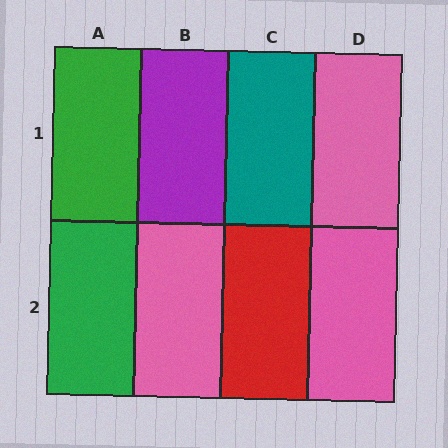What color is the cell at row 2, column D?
Pink.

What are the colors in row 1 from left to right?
Green, purple, teal, pink.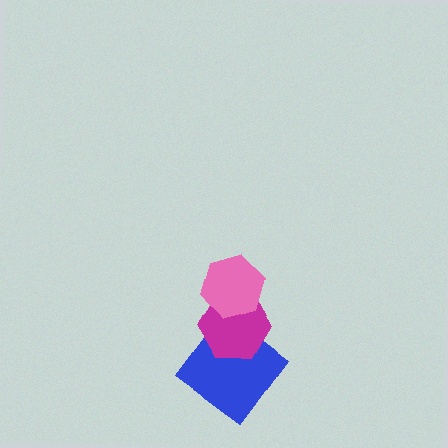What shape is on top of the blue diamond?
The magenta hexagon is on top of the blue diamond.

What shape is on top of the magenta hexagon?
The pink hexagon is on top of the magenta hexagon.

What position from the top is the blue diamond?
The blue diamond is 3rd from the top.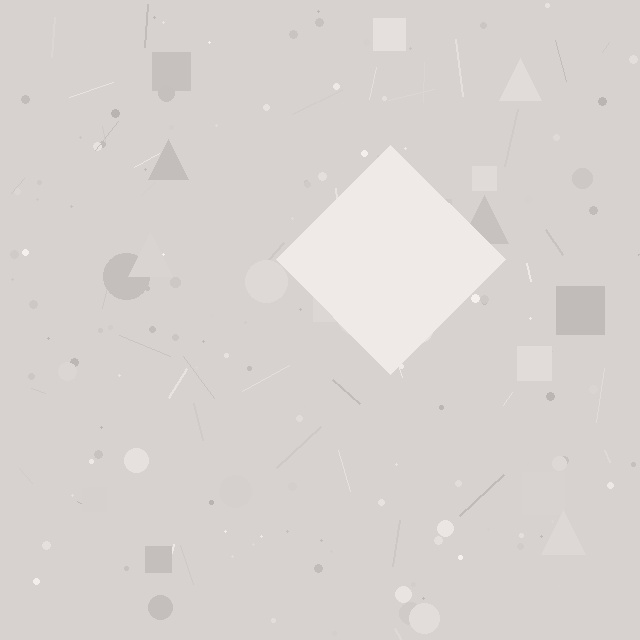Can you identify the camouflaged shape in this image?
The camouflaged shape is a diamond.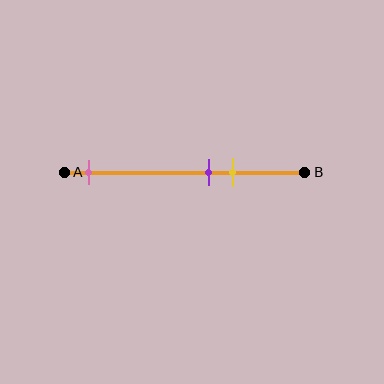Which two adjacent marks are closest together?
The purple and yellow marks are the closest adjacent pair.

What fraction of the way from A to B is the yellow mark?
The yellow mark is approximately 70% (0.7) of the way from A to B.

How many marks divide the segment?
There are 3 marks dividing the segment.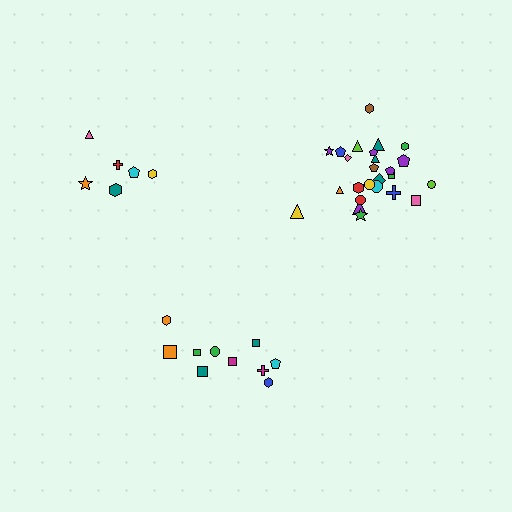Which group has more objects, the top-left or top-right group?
The top-right group.